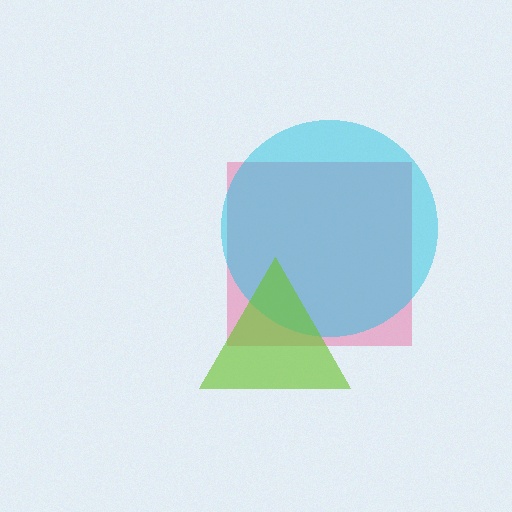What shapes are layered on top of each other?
The layered shapes are: a pink square, a cyan circle, a lime triangle.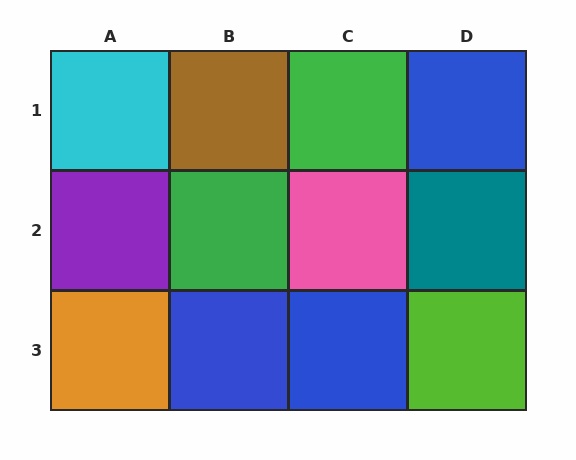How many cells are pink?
1 cell is pink.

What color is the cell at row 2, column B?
Green.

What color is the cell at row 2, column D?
Teal.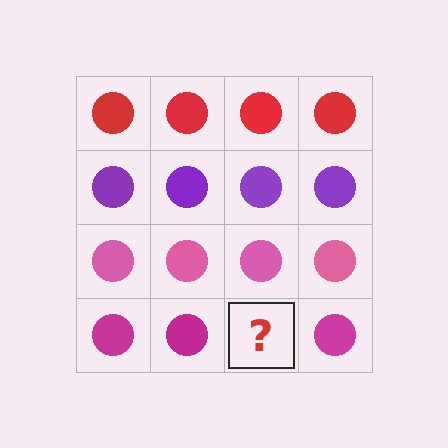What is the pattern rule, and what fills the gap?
The rule is that each row has a consistent color. The gap should be filled with a magenta circle.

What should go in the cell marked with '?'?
The missing cell should contain a magenta circle.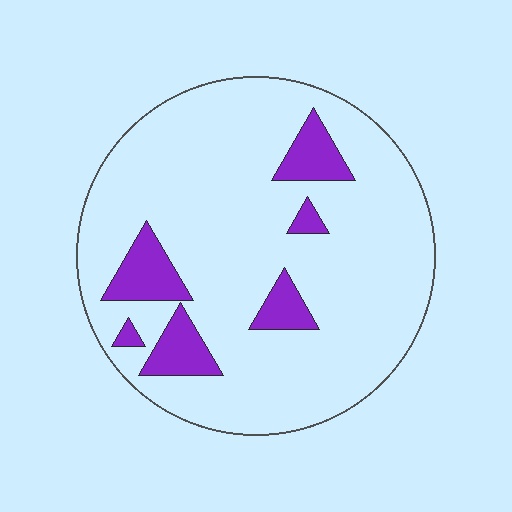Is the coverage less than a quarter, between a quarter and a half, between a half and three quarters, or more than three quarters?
Less than a quarter.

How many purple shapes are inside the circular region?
6.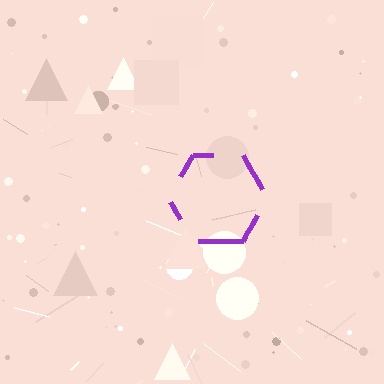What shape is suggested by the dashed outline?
The dashed outline suggests a hexagon.